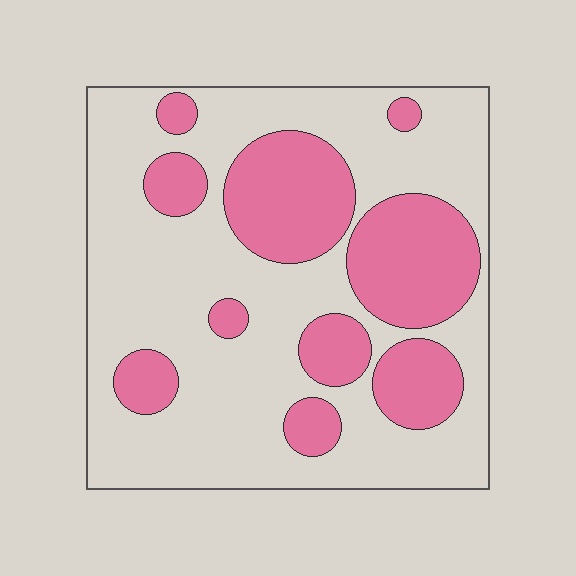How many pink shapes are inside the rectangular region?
10.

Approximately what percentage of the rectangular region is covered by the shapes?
Approximately 30%.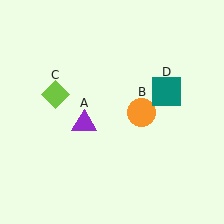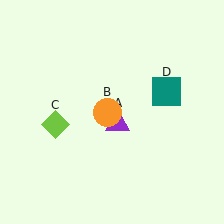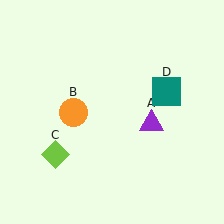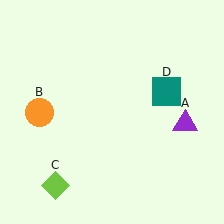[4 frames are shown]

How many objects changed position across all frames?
3 objects changed position: purple triangle (object A), orange circle (object B), lime diamond (object C).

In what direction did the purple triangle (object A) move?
The purple triangle (object A) moved right.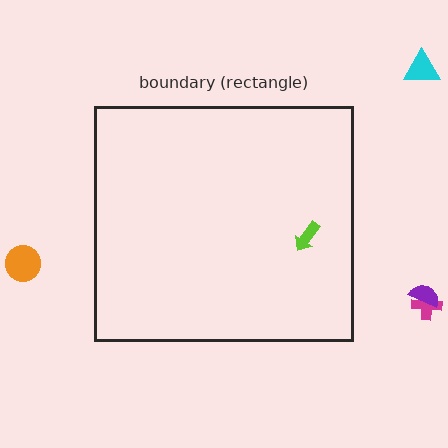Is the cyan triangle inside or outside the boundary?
Outside.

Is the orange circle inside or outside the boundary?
Outside.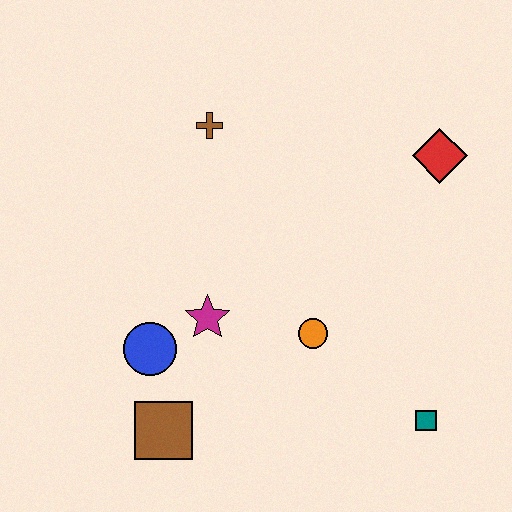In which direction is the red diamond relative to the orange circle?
The red diamond is above the orange circle.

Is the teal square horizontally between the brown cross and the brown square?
No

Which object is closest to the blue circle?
The magenta star is closest to the blue circle.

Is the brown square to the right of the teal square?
No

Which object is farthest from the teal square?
The brown cross is farthest from the teal square.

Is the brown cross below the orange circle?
No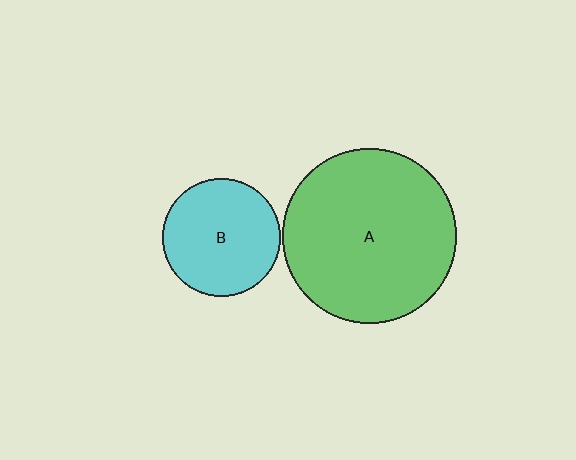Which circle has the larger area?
Circle A (green).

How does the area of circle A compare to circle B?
Approximately 2.2 times.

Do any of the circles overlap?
No, none of the circles overlap.